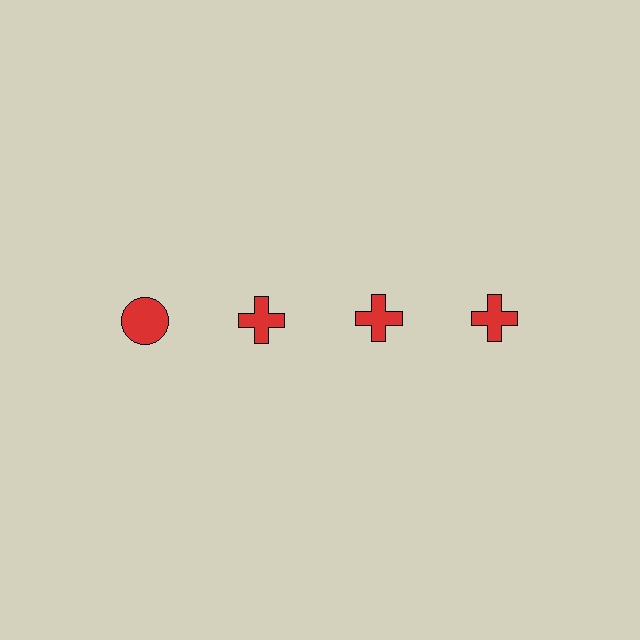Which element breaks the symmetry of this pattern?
The red circle in the top row, leftmost column breaks the symmetry. All other shapes are red crosses.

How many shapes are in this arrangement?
There are 4 shapes arranged in a grid pattern.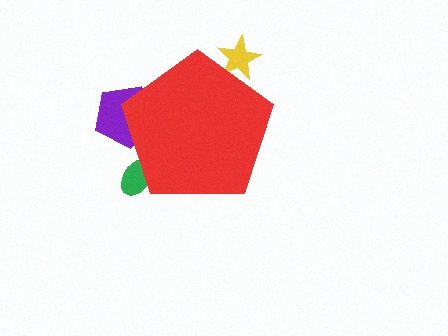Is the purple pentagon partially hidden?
Yes, the purple pentagon is partially hidden behind the red pentagon.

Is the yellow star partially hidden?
Yes, the yellow star is partially hidden behind the red pentagon.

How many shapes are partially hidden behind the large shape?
3 shapes are partially hidden.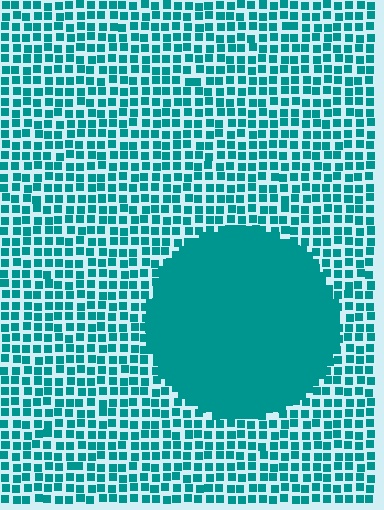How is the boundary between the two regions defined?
The boundary is defined by a change in element density (approximately 2.6x ratio). All elements are the same color, size, and shape.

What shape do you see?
I see a circle.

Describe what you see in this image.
The image contains small teal elements arranged at two different densities. A circle-shaped region is visible where the elements are more densely packed than the surrounding area.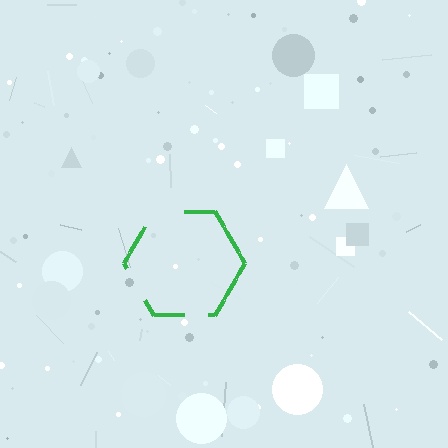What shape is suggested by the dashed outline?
The dashed outline suggests a hexagon.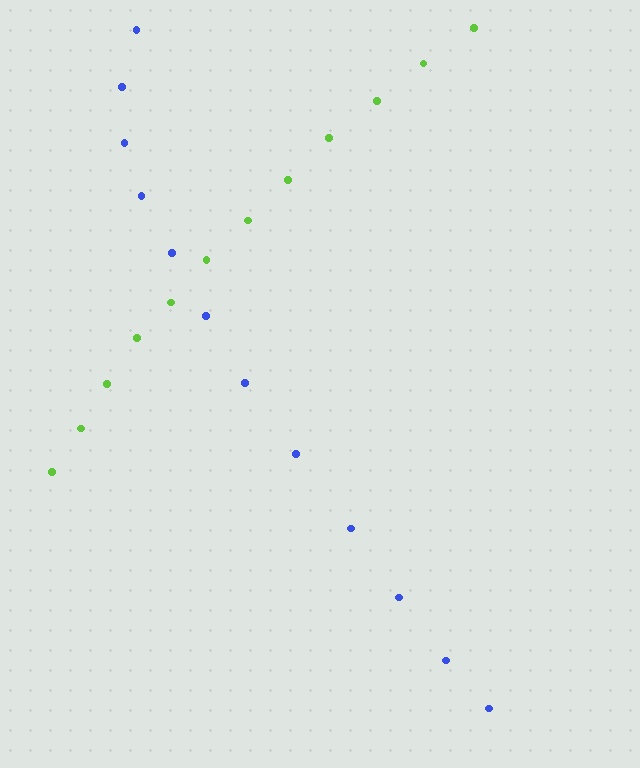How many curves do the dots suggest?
There are 2 distinct paths.